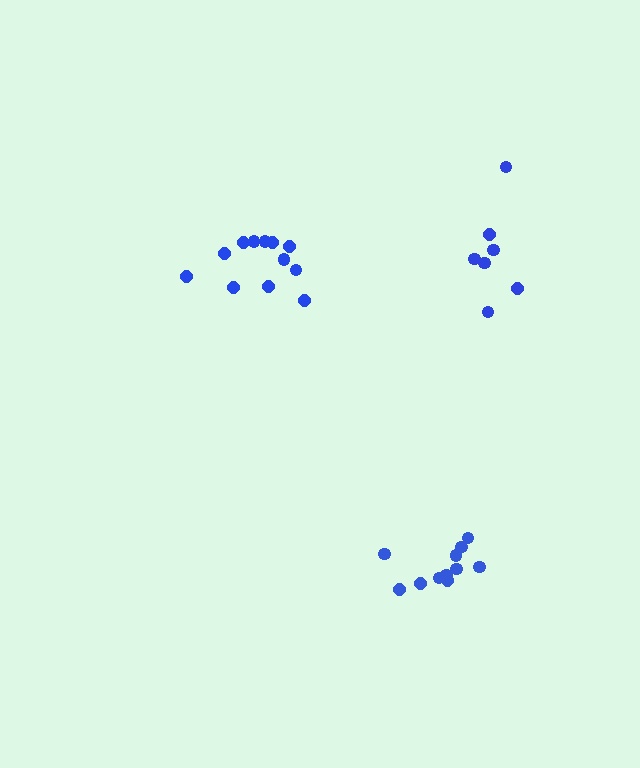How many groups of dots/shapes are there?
There are 3 groups.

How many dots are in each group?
Group 1: 11 dots, Group 2: 12 dots, Group 3: 7 dots (30 total).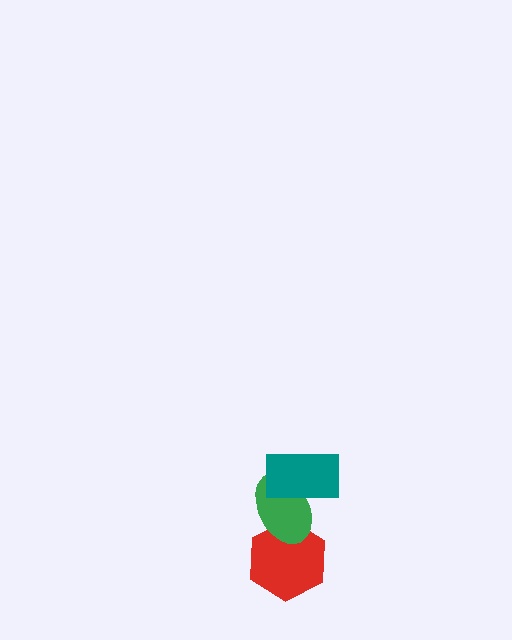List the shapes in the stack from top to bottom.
From top to bottom: the teal rectangle, the green ellipse, the red hexagon.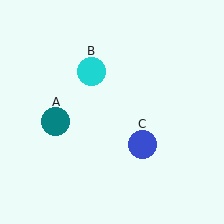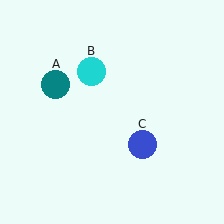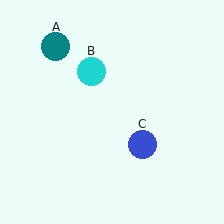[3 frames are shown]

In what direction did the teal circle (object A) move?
The teal circle (object A) moved up.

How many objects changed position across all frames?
1 object changed position: teal circle (object A).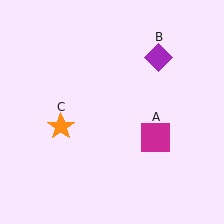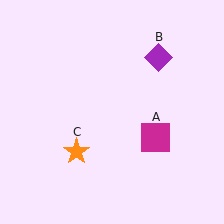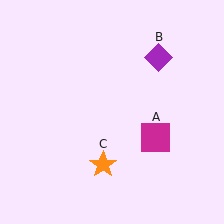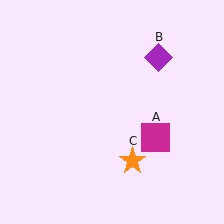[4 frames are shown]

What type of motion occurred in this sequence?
The orange star (object C) rotated counterclockwise around the center of the scene.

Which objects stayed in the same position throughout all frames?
Magenta square (object A) and purple diamond (object B) remained stationary.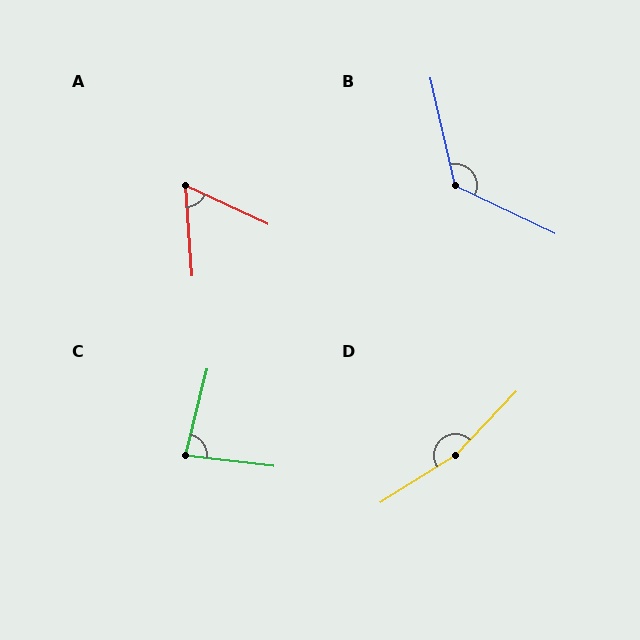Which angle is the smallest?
A, at approximately 61 degrees.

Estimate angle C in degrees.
Approximately 83 degrees.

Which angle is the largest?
D, at approximately 166 degrees.